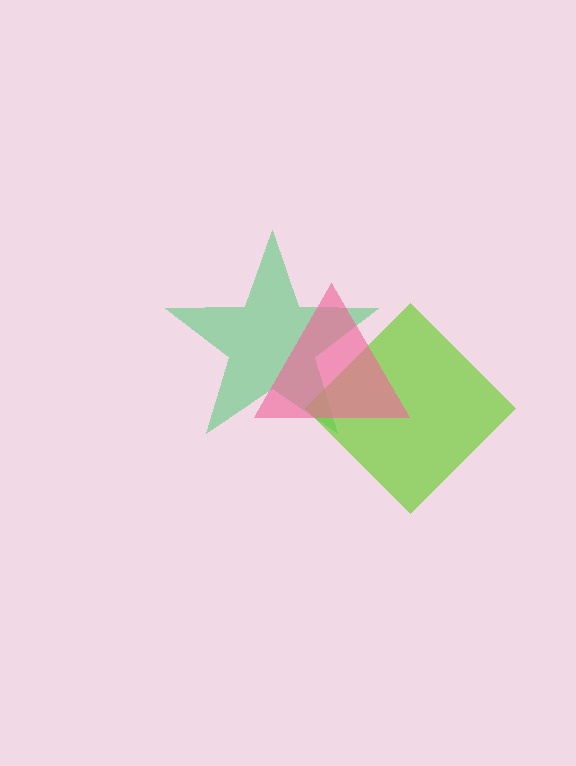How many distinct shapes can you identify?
There are 3 distinct shapes: a green star, a lime diamond, a pink triangle.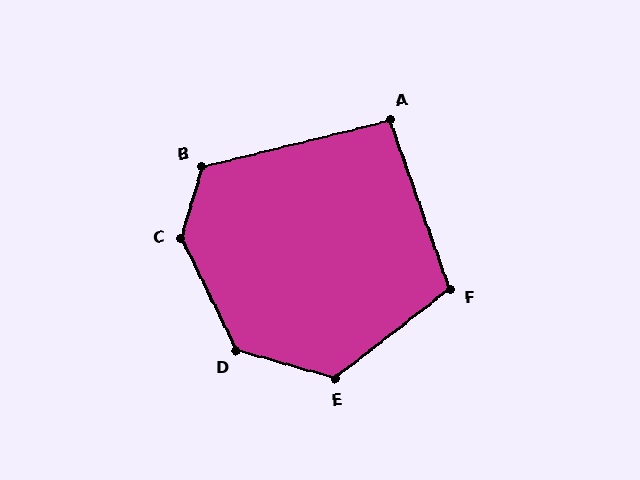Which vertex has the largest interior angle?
C, at approximately 138 degrees.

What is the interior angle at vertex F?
Approximately 108 degrees (obtuse).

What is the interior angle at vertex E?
Approximately 127 degrees (obtuse).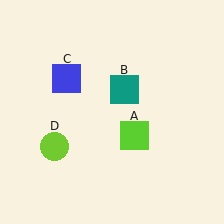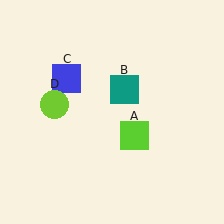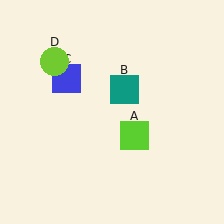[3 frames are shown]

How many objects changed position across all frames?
1 object changed position: lime circle (object D).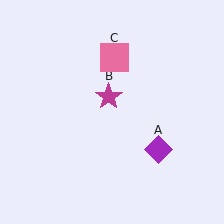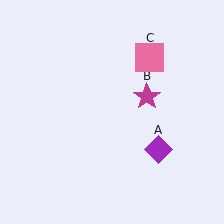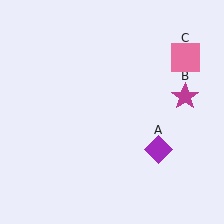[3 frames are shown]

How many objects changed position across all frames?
2 objects changed position: magenta star (object B), pink square (object C).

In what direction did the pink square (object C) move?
The pink square (object C) moved right.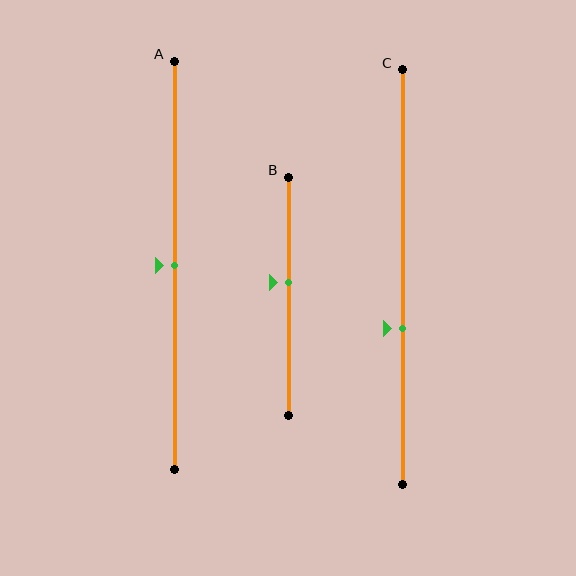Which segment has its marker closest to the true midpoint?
Segment A has its marker closest to the true midpoint.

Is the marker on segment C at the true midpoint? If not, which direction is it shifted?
No, the marker on segment C is shifted downward by about 13% of the segment length.